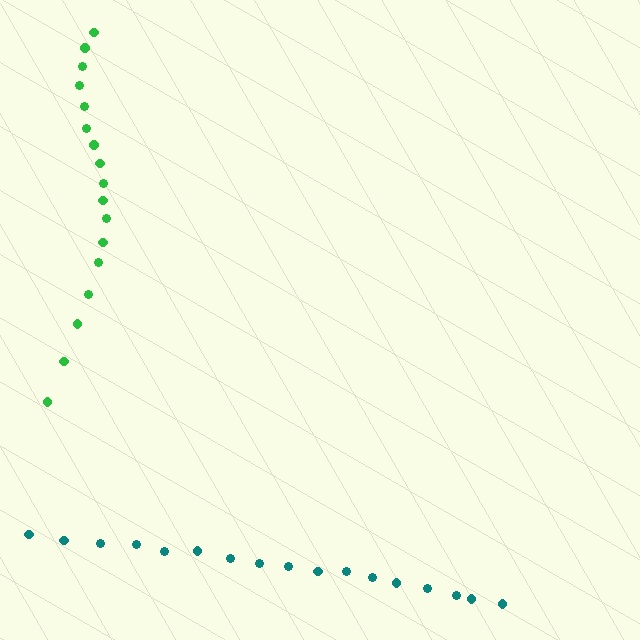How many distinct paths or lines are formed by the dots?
There are 2 distinct paths.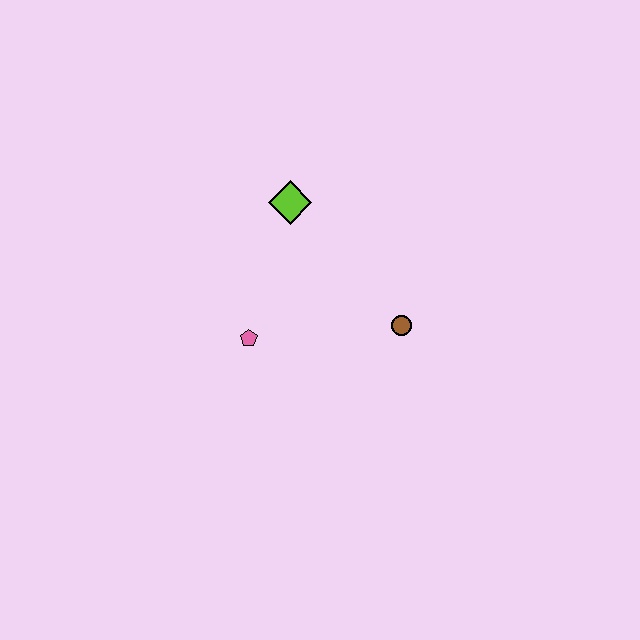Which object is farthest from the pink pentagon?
The brown circle is farthest from the pink pentagon.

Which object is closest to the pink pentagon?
The lime diamond is closest to the pink pentagon.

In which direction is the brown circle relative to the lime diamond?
The brown circle is below the lime diamond.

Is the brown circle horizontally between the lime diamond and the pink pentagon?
No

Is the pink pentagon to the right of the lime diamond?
No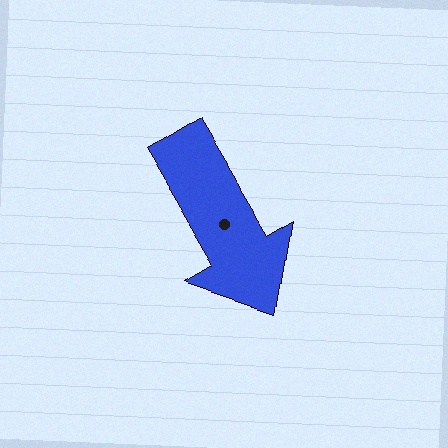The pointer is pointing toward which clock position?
Roughly 5 o'clock.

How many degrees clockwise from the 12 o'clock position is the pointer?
Approximately 149 degrees.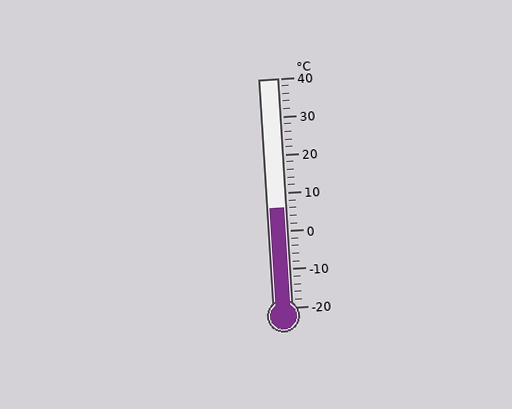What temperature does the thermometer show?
The thermometer shows approximately 6°C.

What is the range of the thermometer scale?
The thermometer scale ranges from -20°C to 40°C.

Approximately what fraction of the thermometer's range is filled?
The thermometer is filled to approximately 45% of its range.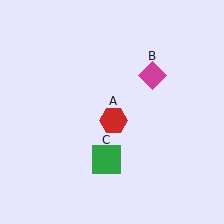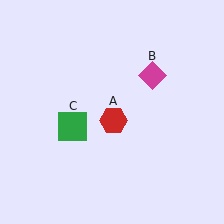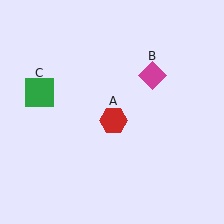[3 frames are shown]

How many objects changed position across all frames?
1 object changed position: green square (object C).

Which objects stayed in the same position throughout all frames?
Red hexagon (object A) and magenta diamond (object B) remained stationary.